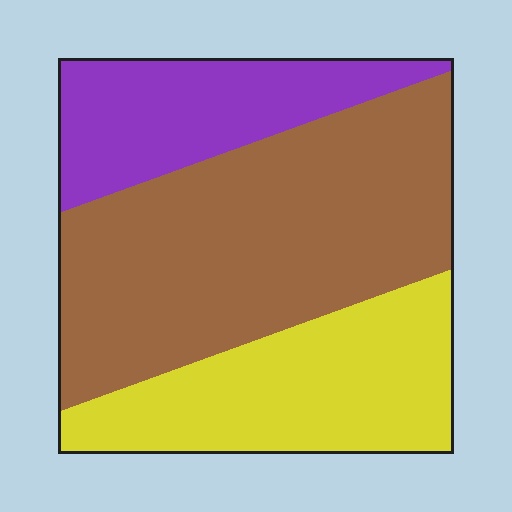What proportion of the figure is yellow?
Yellow takes up between a sixth and a third of the figure.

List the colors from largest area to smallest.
From largest to smallest: brown, yellow, purple.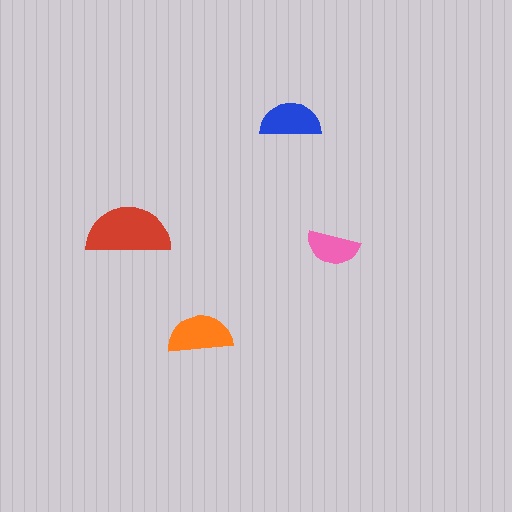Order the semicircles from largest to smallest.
the red one, the orange one, the blue one, the pink one.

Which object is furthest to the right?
The pink semicircle is rightmost.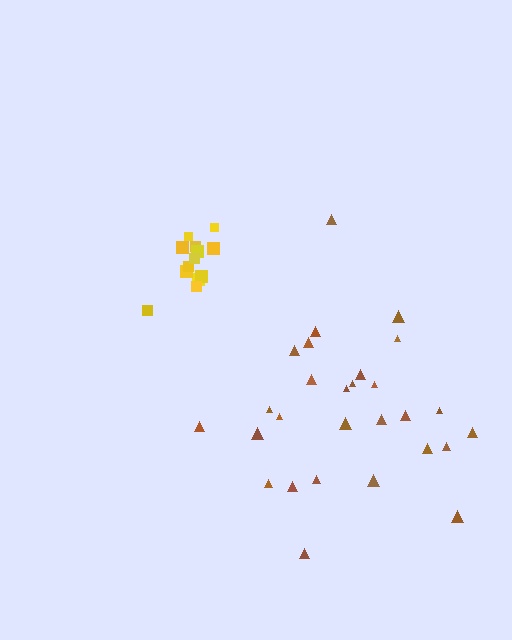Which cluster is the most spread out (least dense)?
Brown.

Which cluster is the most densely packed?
Yellow.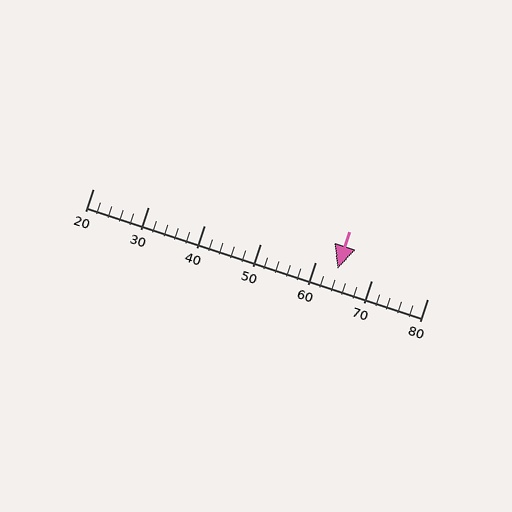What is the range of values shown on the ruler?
The ruler shows values from 20 to 80.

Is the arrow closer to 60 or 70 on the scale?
The arrow is closer to 60.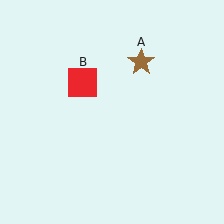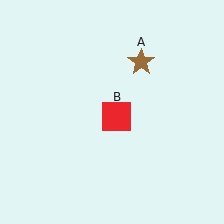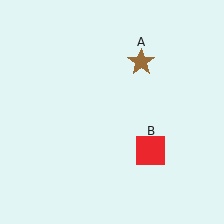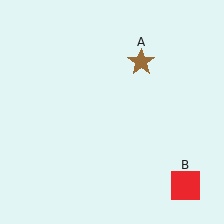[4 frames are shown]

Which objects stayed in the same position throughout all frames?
Brown star (object A) remained stationary.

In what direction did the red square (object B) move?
The red square (object B) moved down and to the right.